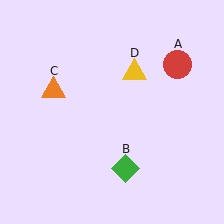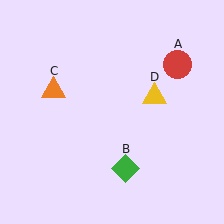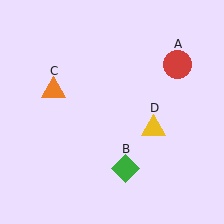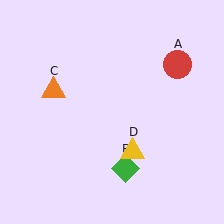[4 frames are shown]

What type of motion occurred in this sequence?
The yellow triangle (object D) rotated clockwise around the center of the scene.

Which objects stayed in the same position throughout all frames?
Red circle (object A) and green diamond (object B) and orange triangle (object C) remained stationary.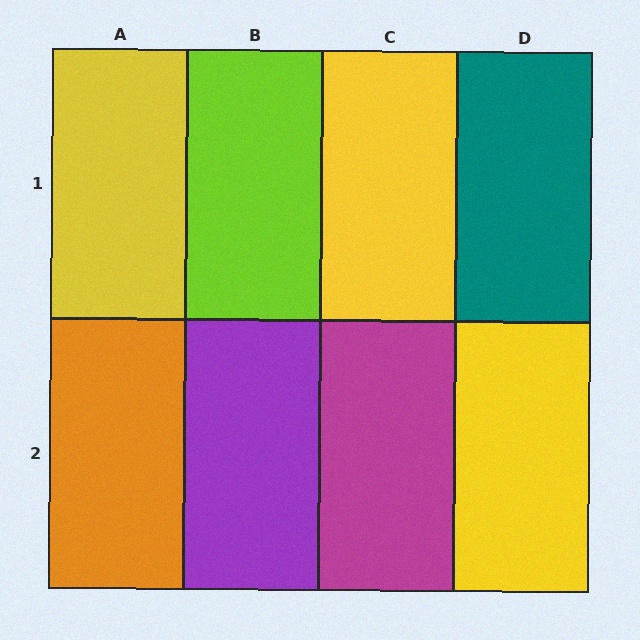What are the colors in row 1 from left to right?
Yellow, lime, yellow, teal.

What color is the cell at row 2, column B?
Purple.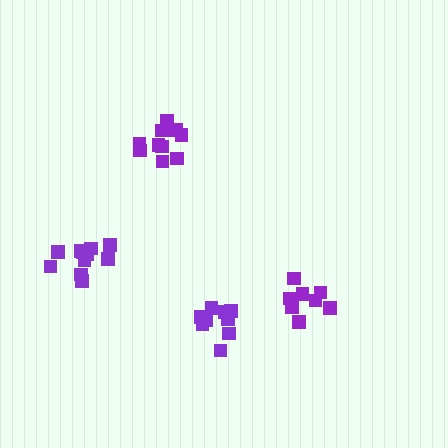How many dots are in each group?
Group 1: 8 dots, Group 2: 9 dots, Group 3: 11 dots, Group 4: 11 dots (39 total).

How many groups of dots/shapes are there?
There are 4 groups.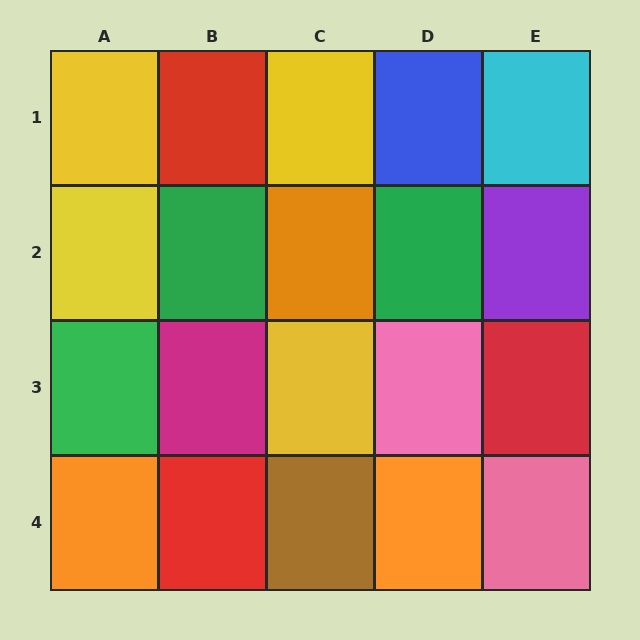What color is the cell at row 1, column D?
Blue.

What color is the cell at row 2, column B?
Green.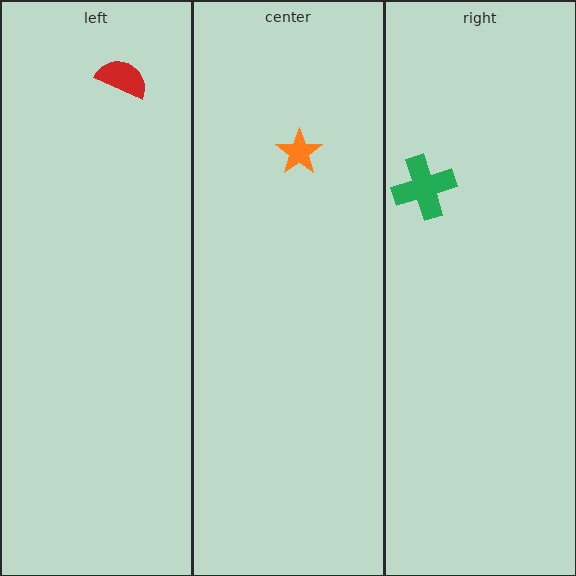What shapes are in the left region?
The red semicircle.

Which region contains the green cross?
The right region.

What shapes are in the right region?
The green cross.